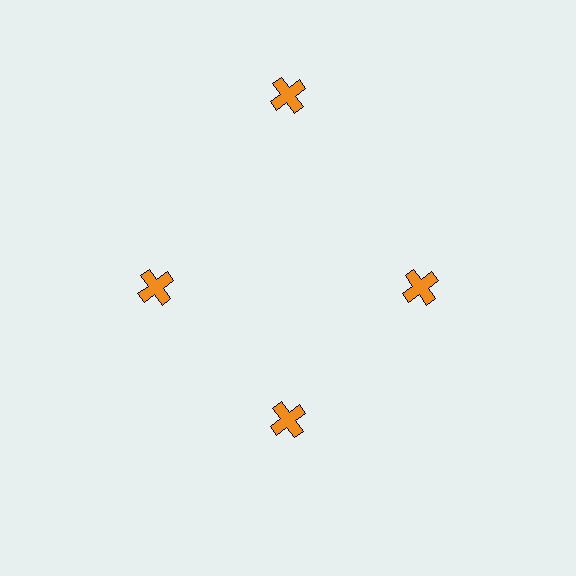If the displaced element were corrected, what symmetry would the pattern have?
It would have 4-fold rotational symmetry — the pattern would map onto itself every 90 degrees.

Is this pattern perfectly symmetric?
No. The 4 orange crosses are arranged in a ring, but one element near the 12 o'clock position is pushed outward from the center, breaking the 4-fold rotational symmetry.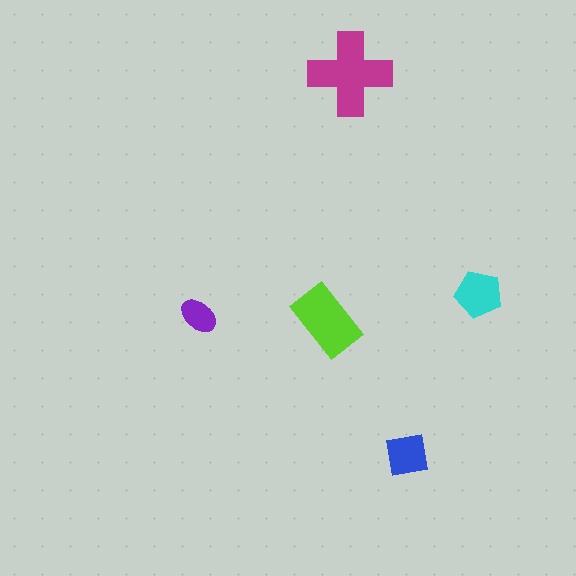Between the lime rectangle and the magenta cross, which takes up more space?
The magenta cross.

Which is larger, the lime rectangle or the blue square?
The lime rectangle.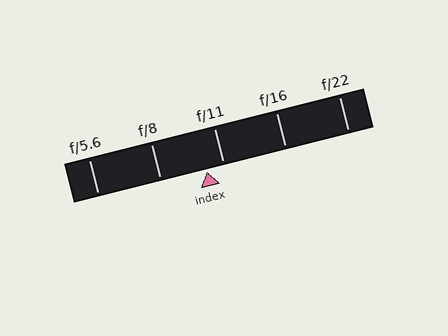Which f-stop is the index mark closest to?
The index mark is closest to f/11.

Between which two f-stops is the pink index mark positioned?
The index mark is between f/8 and f/11.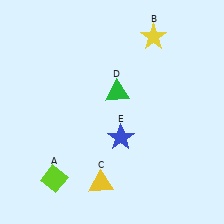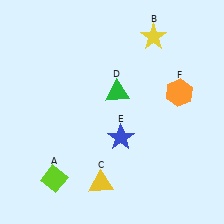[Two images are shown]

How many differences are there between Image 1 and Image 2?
There is 1 difference between the two images.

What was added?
An orange hexagon (F) was added in Image 2.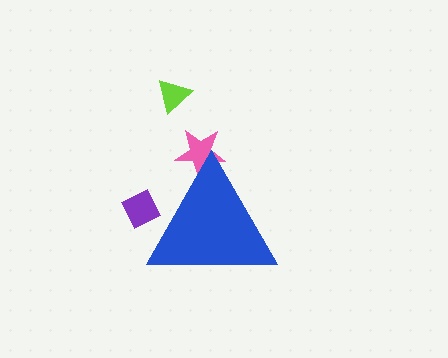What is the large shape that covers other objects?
A blue triangle.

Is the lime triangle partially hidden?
No, the lime triangle is fully visible.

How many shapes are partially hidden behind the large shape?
2 shapes are partially hidden.